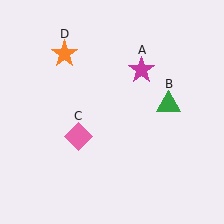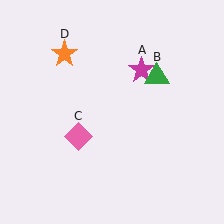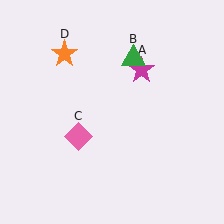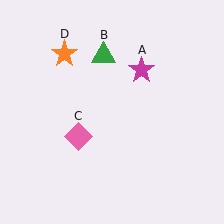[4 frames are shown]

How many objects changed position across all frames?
1 object changed position: green triangle (object B).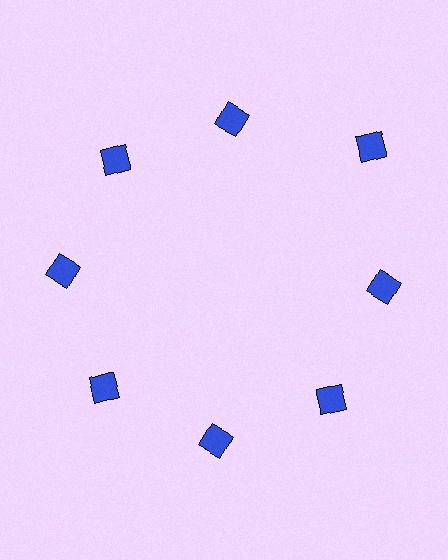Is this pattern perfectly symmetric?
No. The 8 blue squares are arranged in a ring, but one element near the 2 o'clock position is pushed outward from the center, breaking the 8-fold rotational symmetry.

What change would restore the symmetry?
The symmetry would be restored by moving it inward, back onto the ring so that all 8 squares sit at equal angles and equal distance from the center.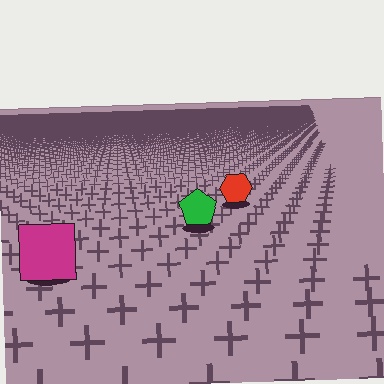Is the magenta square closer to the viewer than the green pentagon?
Yes. The magenta square is closer — you can tell from the texture gradient: the ground texture is coarser near it.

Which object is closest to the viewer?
The magenta square is closest. The texture marks near it are larger and more spread out.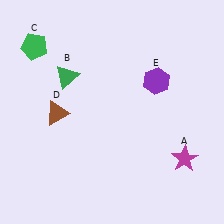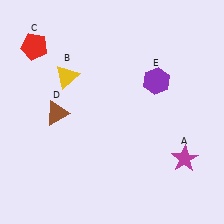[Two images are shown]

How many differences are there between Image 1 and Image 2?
There are 2 differences between the two images.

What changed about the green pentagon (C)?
In Image 1, C is green. In Image 2, it changed to red.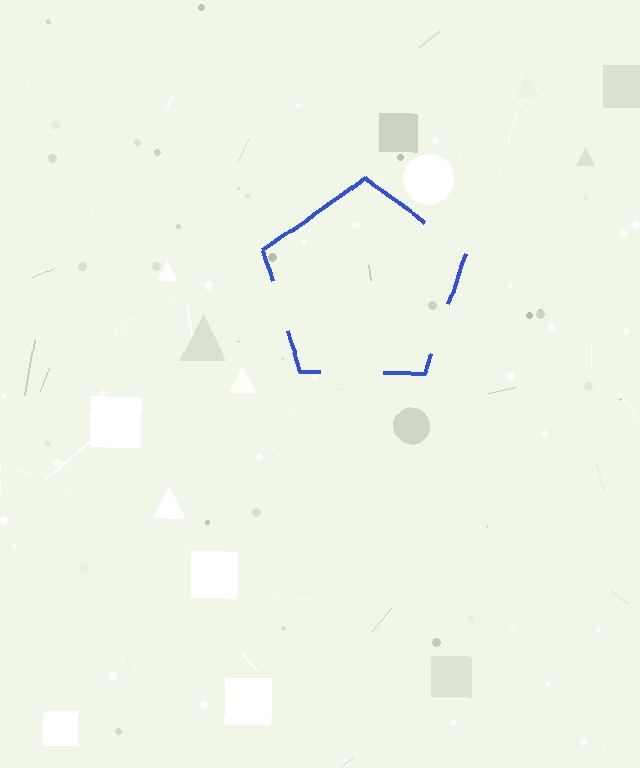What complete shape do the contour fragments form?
The contour fragments form a pentagon.